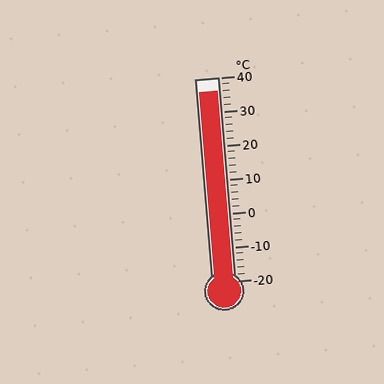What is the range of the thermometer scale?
The thermometer scale ranges from -20°C to 40°C.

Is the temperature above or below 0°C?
The temperature is above 0°C.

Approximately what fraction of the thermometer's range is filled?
The thermometer is filled to approximately 95% of its range.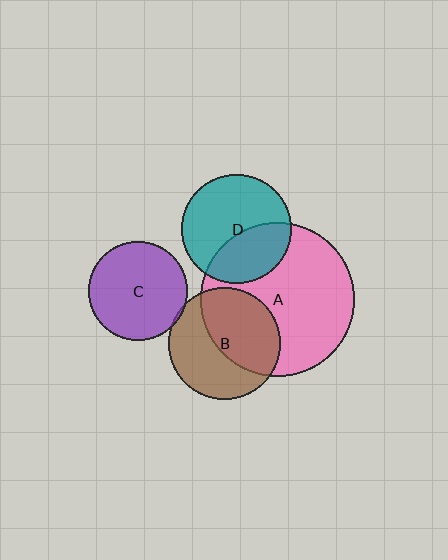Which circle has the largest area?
Circle A (pink).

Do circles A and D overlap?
Yes.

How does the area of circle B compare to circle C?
Approximately 1.3 times.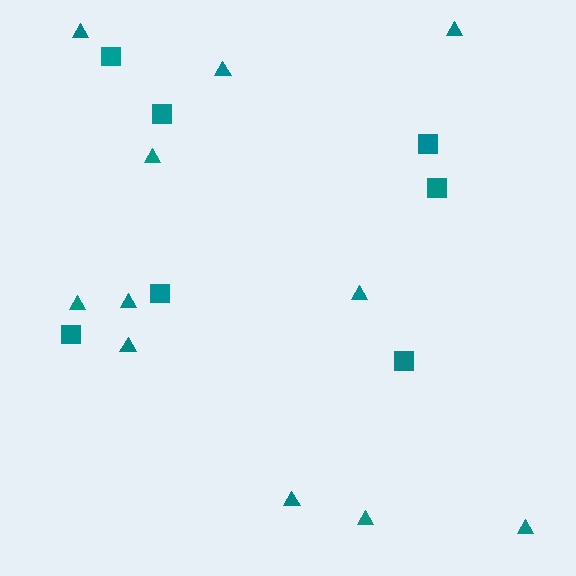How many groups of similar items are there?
There are 2 groups: one group of squares (7) and one group of triangles (11).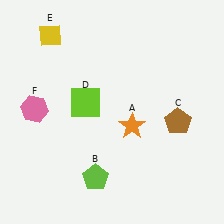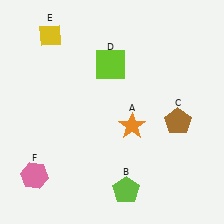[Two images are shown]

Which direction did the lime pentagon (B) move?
The lime pentagon (B) moved right.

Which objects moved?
The objects that moved are: the lime pentagon (B), the lime square (D), the pink hexagon (F).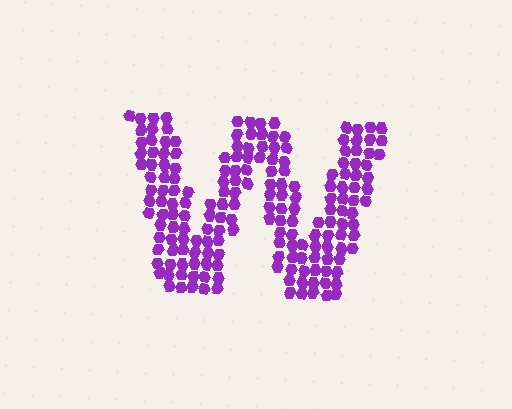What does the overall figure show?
The overall figure shows the letter W.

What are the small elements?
The small elements are hexagons.